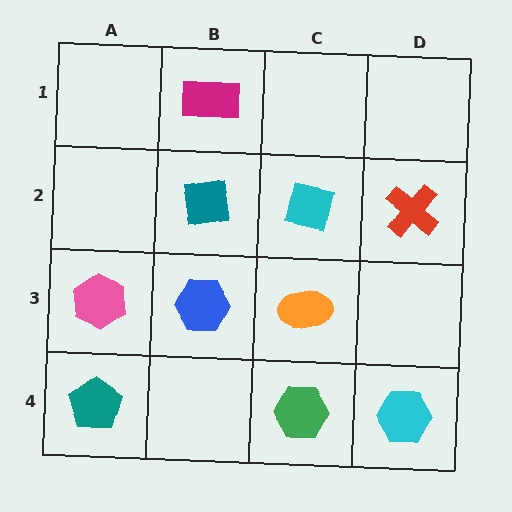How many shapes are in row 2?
3 shapes.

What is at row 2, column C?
A cyan square.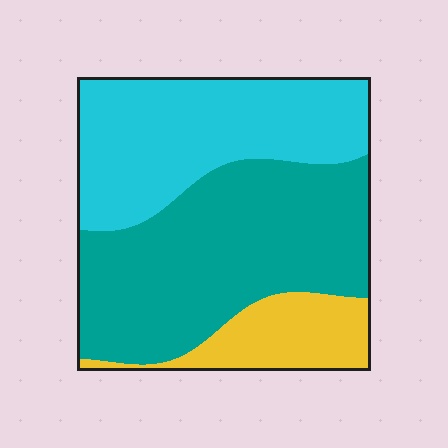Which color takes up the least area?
Yellow, at roughly 15%.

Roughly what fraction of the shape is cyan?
Cyan takes up about three eighths (3/8) of the shape.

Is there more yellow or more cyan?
Cyan.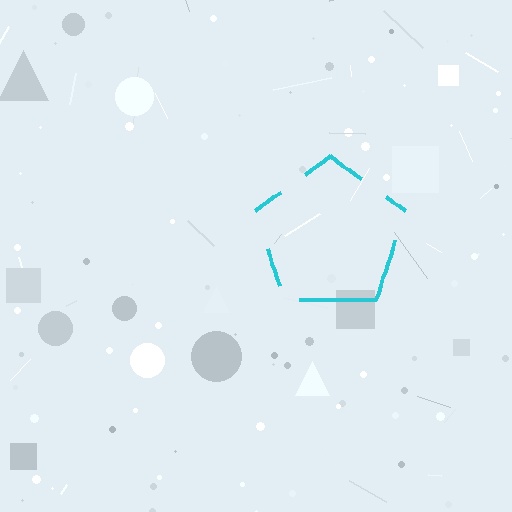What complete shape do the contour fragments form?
The contour fragments form a pentagon.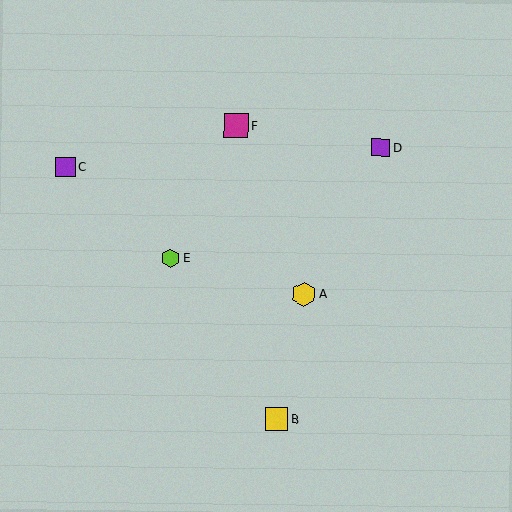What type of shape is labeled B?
Shape B is a yellow square.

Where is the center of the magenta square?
The center of the magenta square is at (236, 125).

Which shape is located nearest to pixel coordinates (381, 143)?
The purple square (labeled D) at (381, 147) is nearest to that location.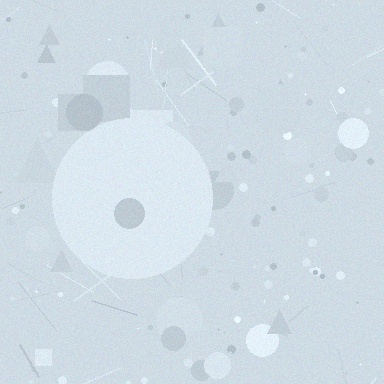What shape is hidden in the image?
A circle is hidden in the image.